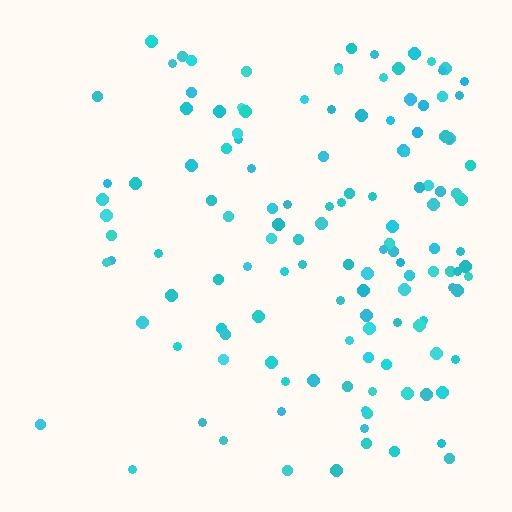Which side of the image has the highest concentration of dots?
The right.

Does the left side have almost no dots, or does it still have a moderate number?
Still a moderate number, just noticeably fewer than the right.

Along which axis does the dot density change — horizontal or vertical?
Horizontal.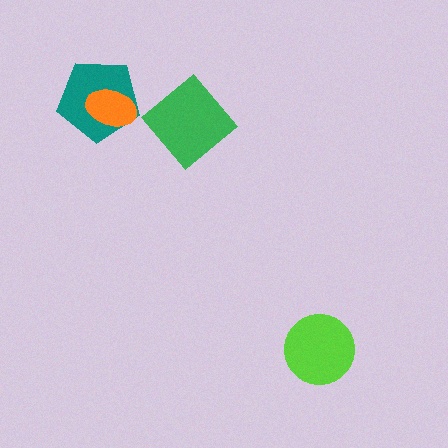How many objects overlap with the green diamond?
0 objects overlap with the green diamond.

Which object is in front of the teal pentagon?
The orange ellipse is in front of the teal pentagon.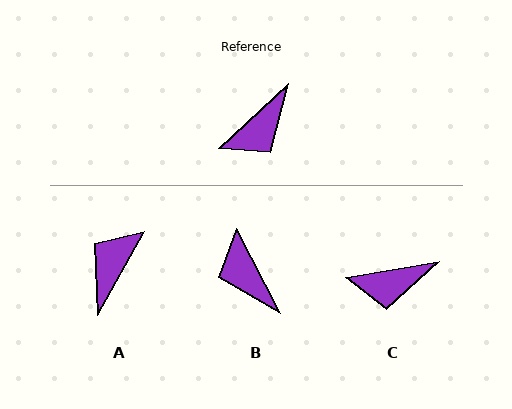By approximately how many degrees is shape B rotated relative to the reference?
Approximately 106 degrees clockwise.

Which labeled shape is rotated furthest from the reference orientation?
A, about 163 degrees away.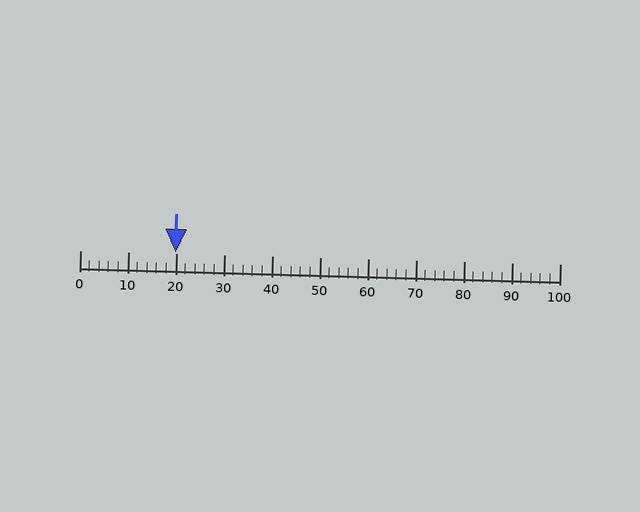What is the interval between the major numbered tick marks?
The major tick marks are spaced 10 units apart.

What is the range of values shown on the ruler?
The ruler shows values from 0 to 100.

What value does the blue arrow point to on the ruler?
The blue arrow points to approximately 20.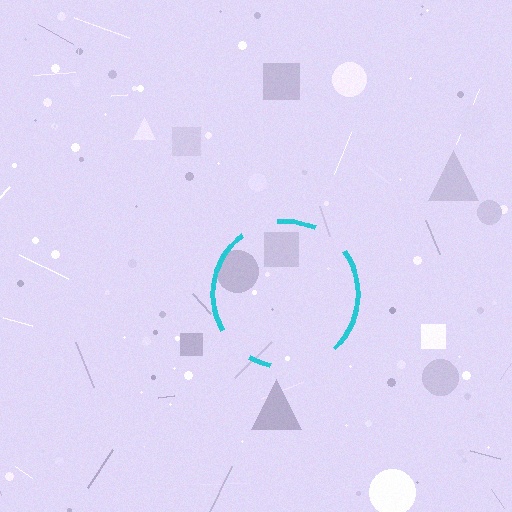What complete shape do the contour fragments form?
The contour fragments form a circle.